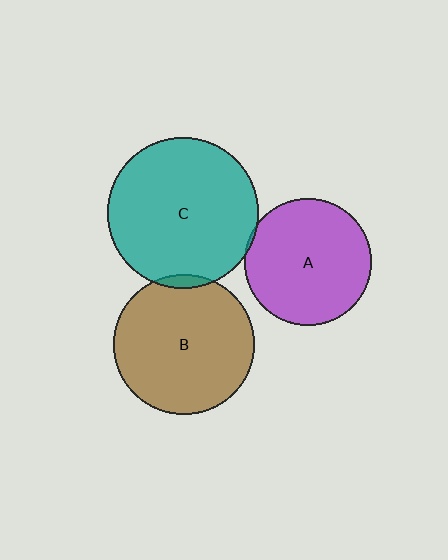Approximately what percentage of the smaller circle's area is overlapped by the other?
Approximately 5%.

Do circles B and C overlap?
Yes.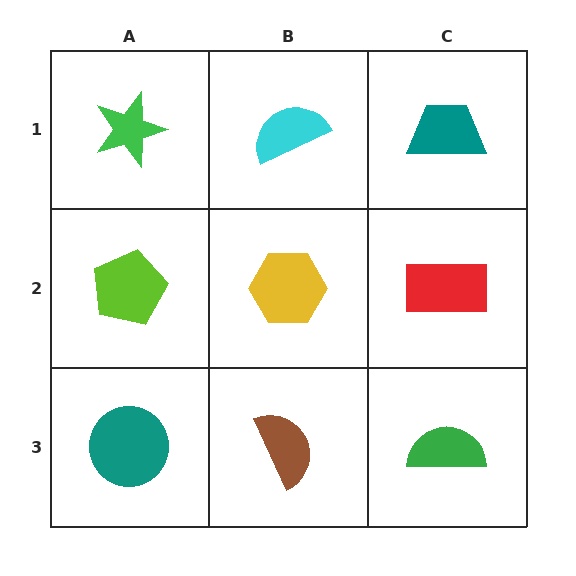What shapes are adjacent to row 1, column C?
A red rectangle (row 2, column C), a cyan semicircle (row 1, column B).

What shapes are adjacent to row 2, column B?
A cyan semicircle (row 1, column B), a brown semicircle (row 3, column B), a lime pentagon (row 2, column A), a red rectangle (row 2, column C).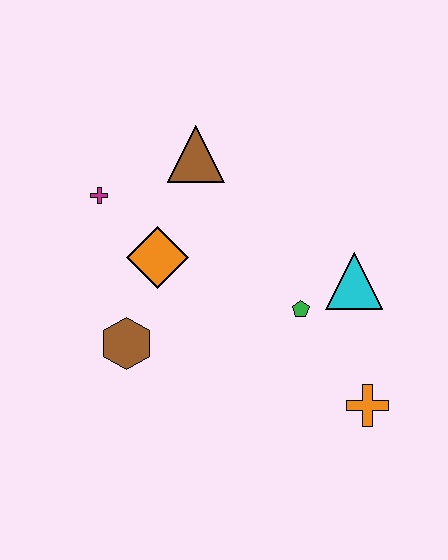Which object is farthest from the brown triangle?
The orange cross is farthest from the brown triangle.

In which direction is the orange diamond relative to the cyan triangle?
The orange diamond is to the left of the cyan triangle.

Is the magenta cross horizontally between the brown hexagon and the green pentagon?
No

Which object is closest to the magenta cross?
The orange diamond is closest to the magenta cross.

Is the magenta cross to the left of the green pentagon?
Yes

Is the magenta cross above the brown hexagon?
Yes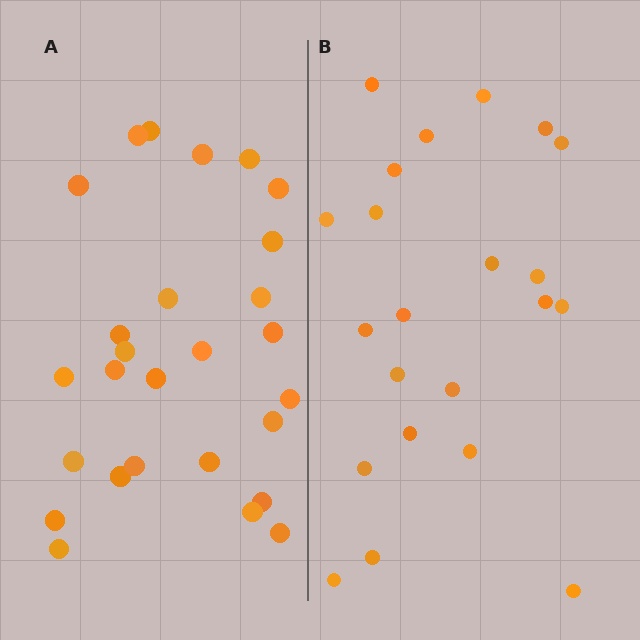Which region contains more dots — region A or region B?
Region A (the left region) has more dots.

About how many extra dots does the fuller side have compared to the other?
Region A has about 5 more dots than region B.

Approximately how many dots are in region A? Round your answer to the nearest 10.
About 30 dots. (The exact count is 27, which rounds to 30.)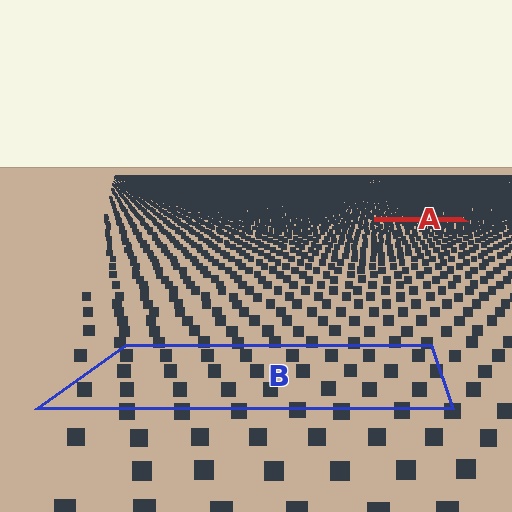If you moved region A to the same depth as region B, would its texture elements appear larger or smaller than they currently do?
They would appear larger. At a closer depth, the same texture elements are projected at a bigger on-screen size.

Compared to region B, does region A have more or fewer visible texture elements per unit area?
Region A has more texture elements per unit area — they are packed more densely because it is farther away.